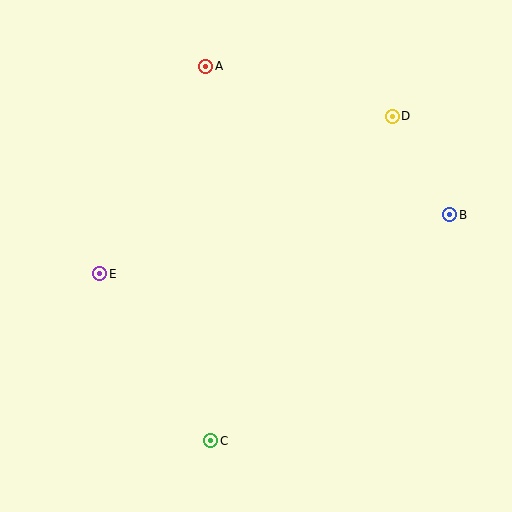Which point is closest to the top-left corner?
Point A is closest to the top-left corner.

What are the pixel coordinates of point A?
Point A is at (206, 66).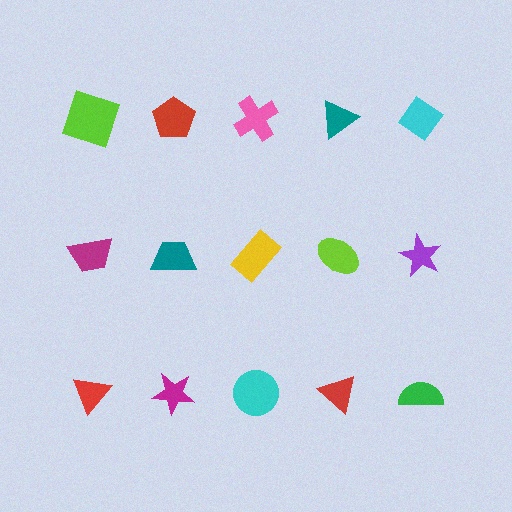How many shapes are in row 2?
5 shapes.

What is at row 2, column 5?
A purple star.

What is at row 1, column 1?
A lime square.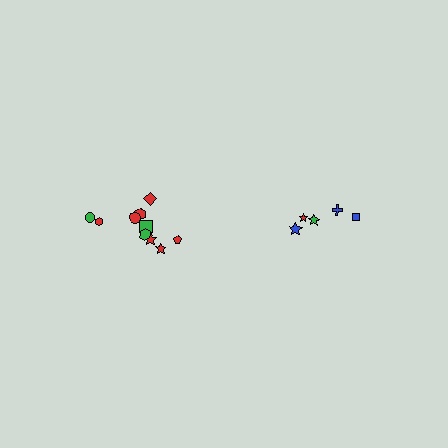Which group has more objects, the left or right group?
The left group.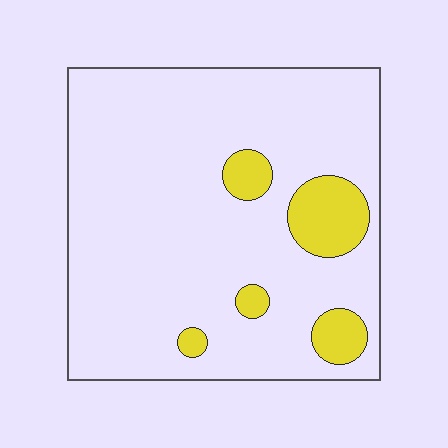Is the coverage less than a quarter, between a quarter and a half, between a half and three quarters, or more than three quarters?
Less than a quarter.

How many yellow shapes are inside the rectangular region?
5.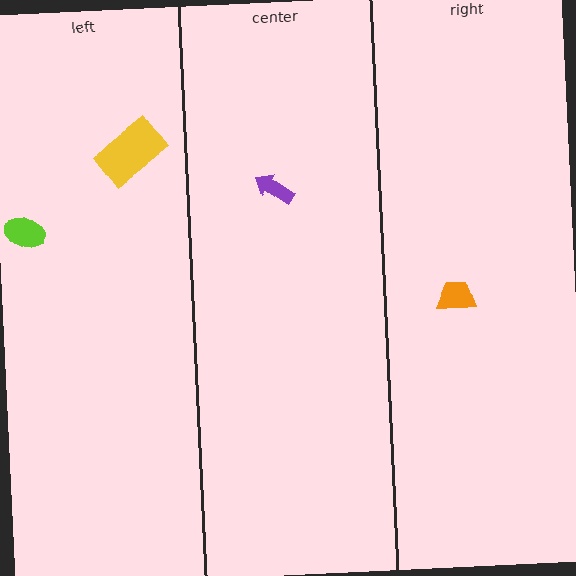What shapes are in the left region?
The lime ellipse, the yellow rectangle.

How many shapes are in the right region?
1.